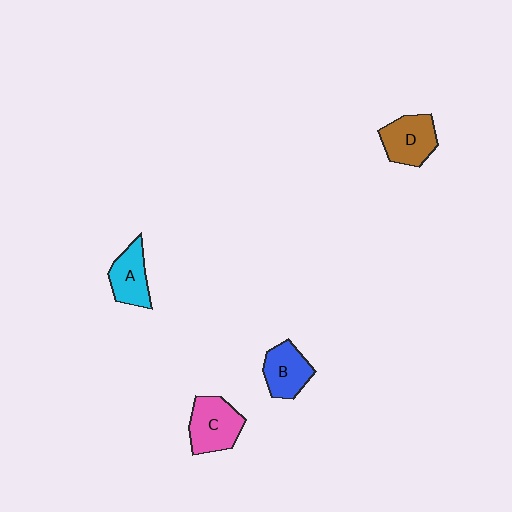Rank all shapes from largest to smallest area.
From largest to smallest: C (pink), D (brown), B (blue), A (cyan).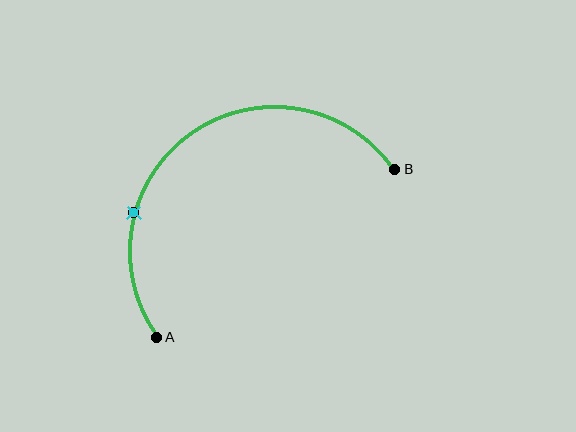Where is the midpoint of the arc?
The arc midpoint is the point on the curve farthest from the straight line joining A and B. It sits above and to the left of that line.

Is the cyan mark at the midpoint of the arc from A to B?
No. The cyan mark lies on the arc but is closer to endpoint A. The arc midpoint would be at the point on the curve equidistant along the arc from both A and B.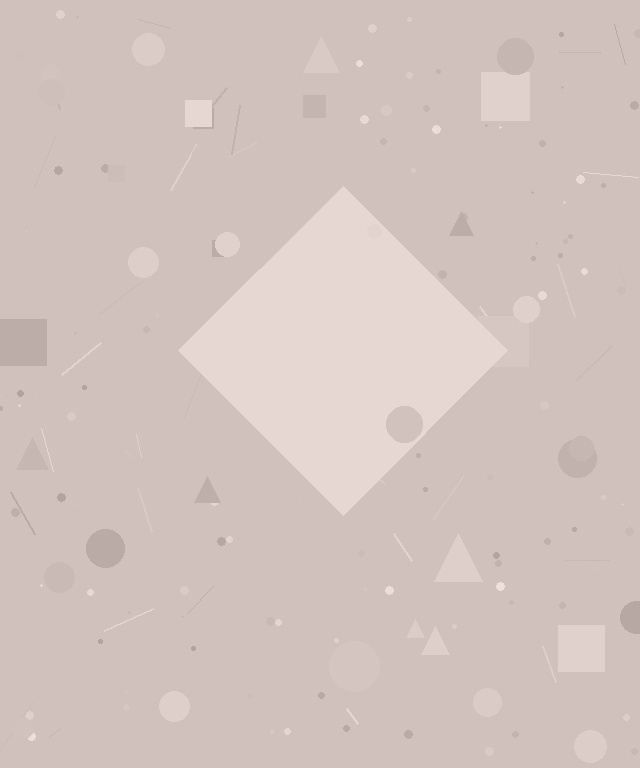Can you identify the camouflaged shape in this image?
The camouflaged shape is a diamond.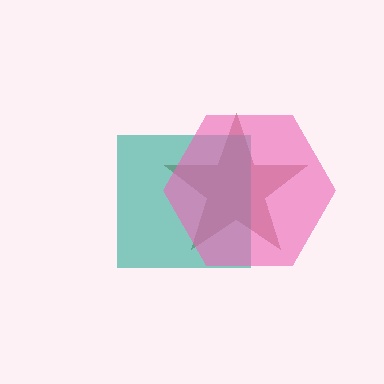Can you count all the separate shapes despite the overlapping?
Yes, there are 3 separate shapes.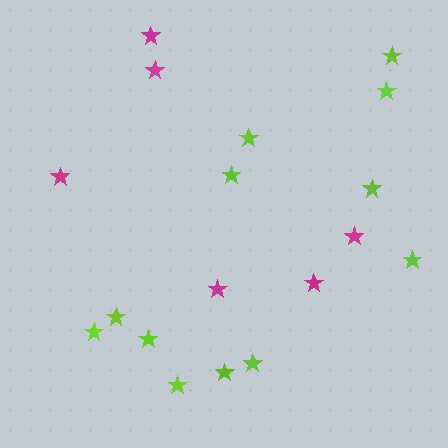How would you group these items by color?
There are 2 groups: one group of lime stars (12) and one group of magenta stars (6).